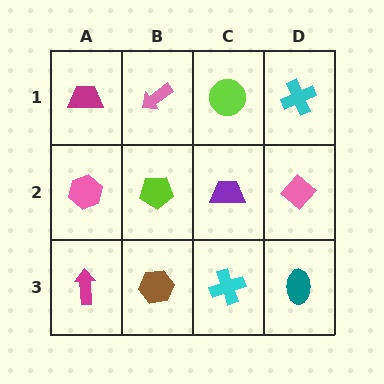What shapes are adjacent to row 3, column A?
A pink hexagon (row 2, column A), a brown hexagon (row 3, column B).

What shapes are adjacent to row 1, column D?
A pink diamond (row 2, column D), a lime circle (row 1, column C).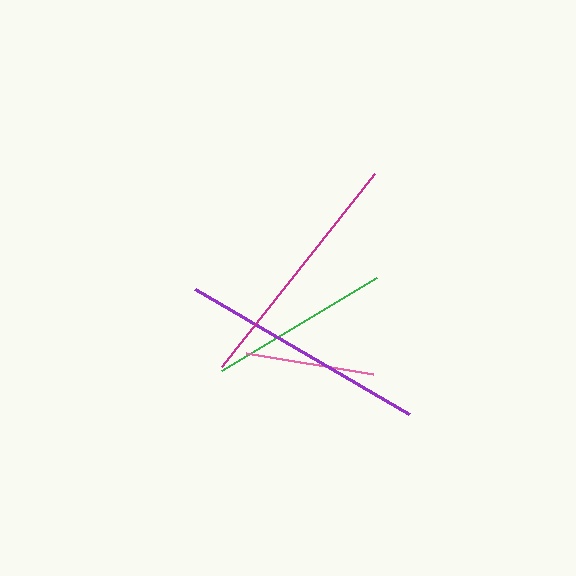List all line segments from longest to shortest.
From longest to shortest: purple, magenta, green, pink.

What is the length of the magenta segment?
The magenta segment is approximately 247 pixels long.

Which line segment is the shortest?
The pink line is the shortest at approximately 129 pixels.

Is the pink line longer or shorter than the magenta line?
The magenta line is longer than the pink line.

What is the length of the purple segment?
The purple segment is approximately 248 pixels long.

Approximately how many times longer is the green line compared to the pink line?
The green line is approximately 1.4 times the length of the pink line.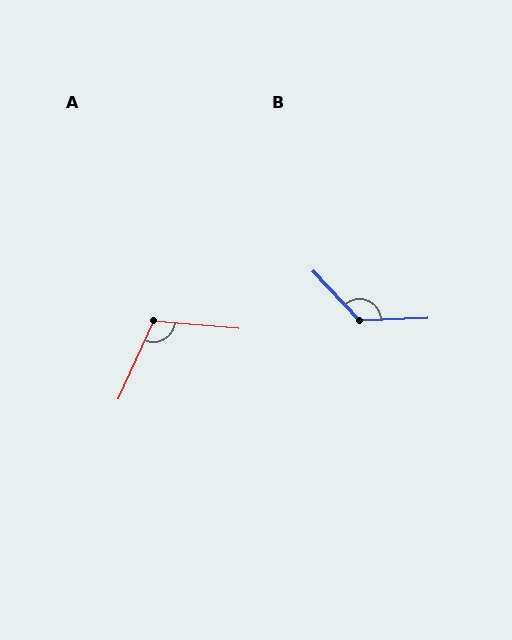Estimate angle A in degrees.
Approximately 110 degrees.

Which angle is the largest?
B, at approximately 131 degrees.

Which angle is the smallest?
A, at approximately 110 degrees.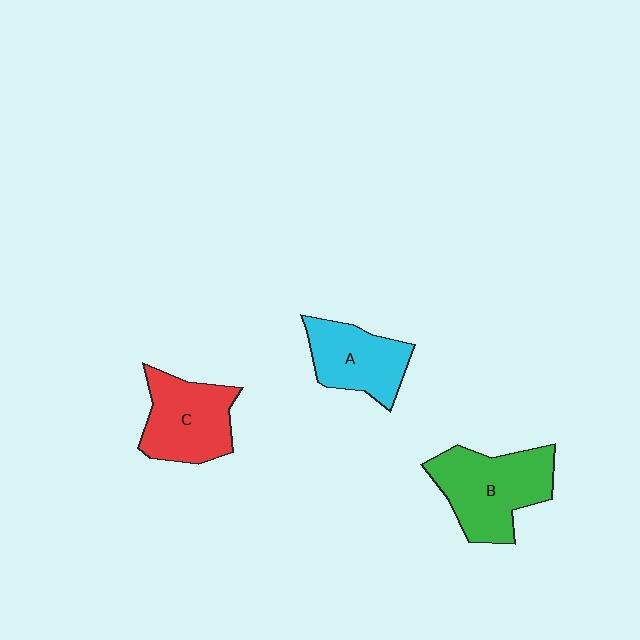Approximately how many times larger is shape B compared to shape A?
Approximately 1.4 times.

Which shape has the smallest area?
Shape A (cyan).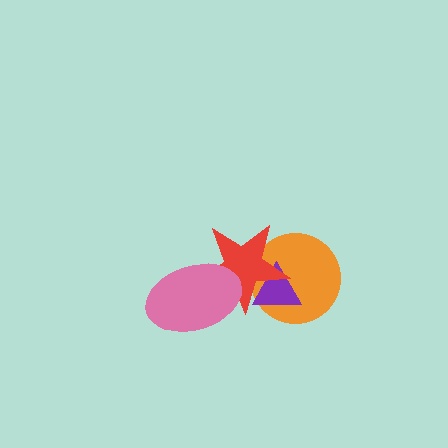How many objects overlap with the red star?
3 objects overlap with the red star.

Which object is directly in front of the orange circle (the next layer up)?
The purple triangle is directly in front of the orange circle.